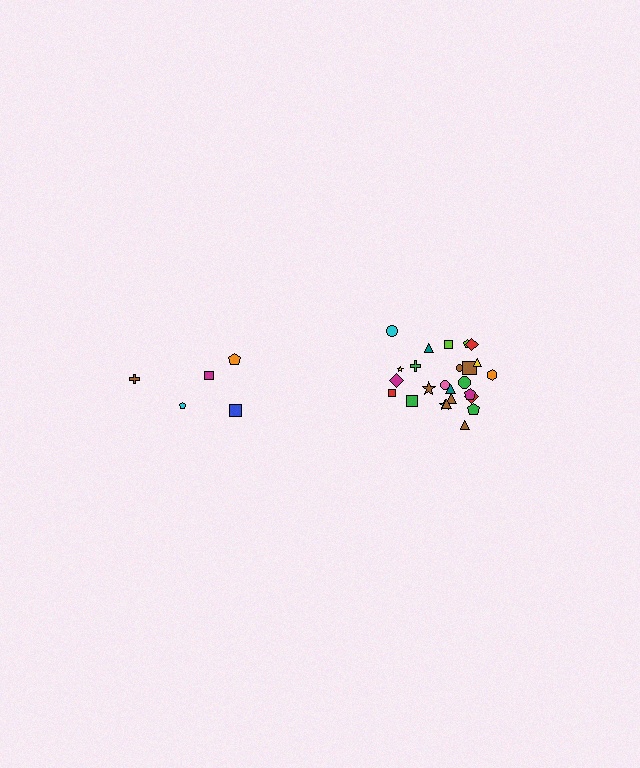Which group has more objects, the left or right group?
The right group.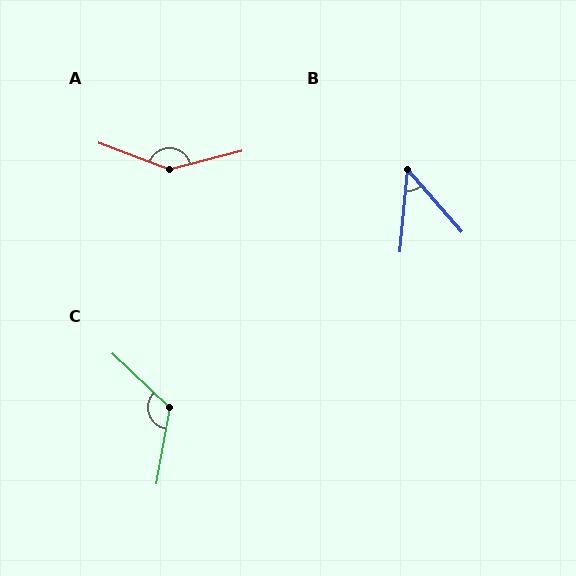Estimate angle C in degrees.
Approximately 123 degrees.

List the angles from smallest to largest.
B (46°), C (123°), A (145°).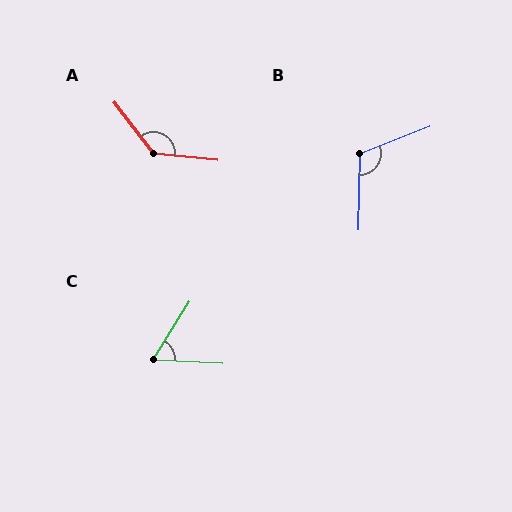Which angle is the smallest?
C, at approximately 61 degrees.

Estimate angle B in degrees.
Approximately 112 degrees.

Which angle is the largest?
A, at approximately 133 degrees.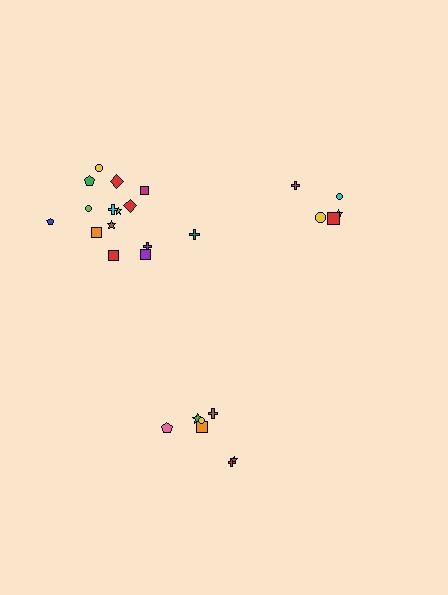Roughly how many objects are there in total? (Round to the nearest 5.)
Roughly 25 objects in total.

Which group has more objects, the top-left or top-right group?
The top-left group.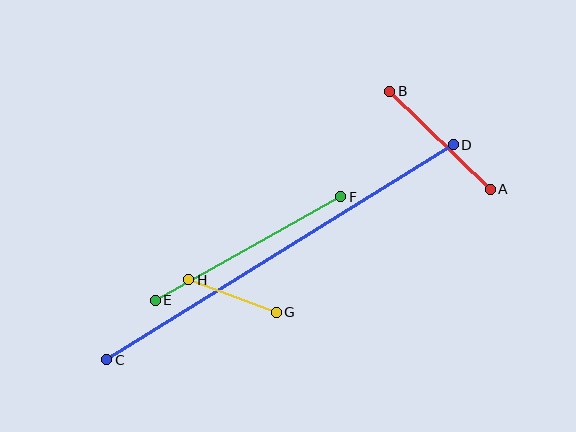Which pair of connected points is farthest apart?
Points C and D are farthest apart.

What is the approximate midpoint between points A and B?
The midpoint is at approximately (440, 140) pixels.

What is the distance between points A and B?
The distance is approximately 140 pixels.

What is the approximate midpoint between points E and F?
The midpoint is at approximately (248, 249) pixels.